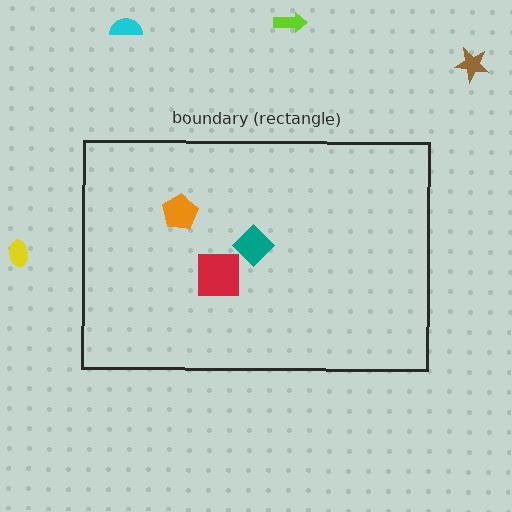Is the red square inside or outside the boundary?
Inside.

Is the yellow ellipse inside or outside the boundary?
Outside.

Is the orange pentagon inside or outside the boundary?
Inside.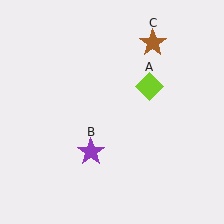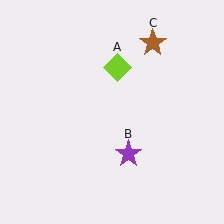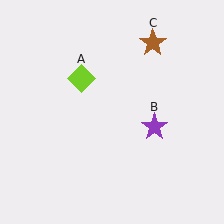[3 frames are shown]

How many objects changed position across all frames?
2 objects changed position: lime diamond (object A), purple star (object B).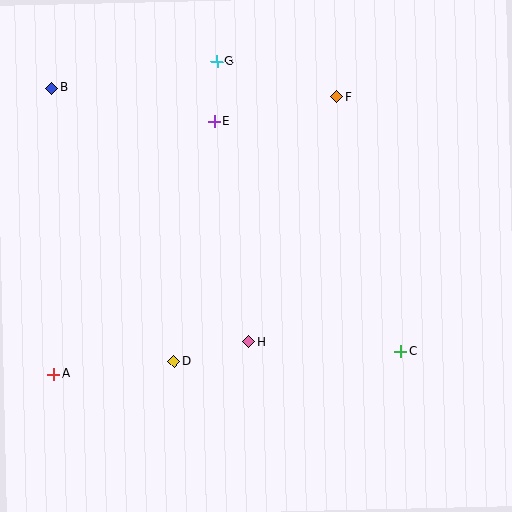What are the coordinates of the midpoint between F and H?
The midpoint between F and H is at (293, 219).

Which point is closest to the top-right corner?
Point F is closest to the top-right corner.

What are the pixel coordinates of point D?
Point D is at (174, 361).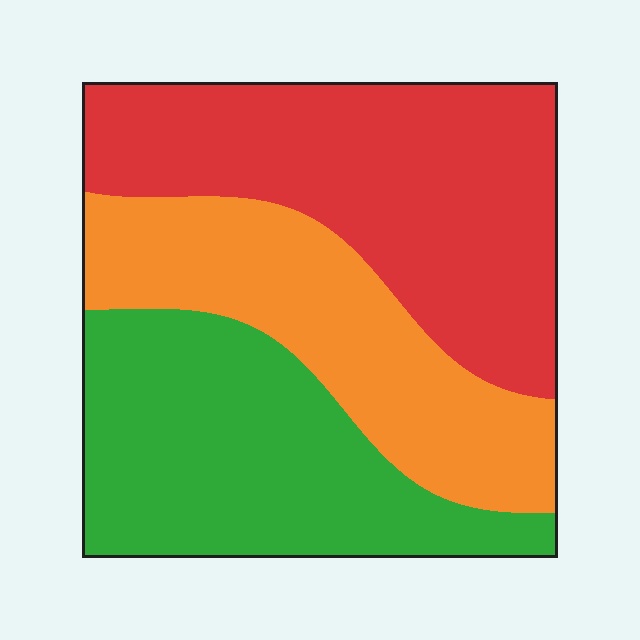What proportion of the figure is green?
Green takes up about one third (1/3) of the figure.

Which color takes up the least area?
Orange, at roughly 30%.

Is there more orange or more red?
Red.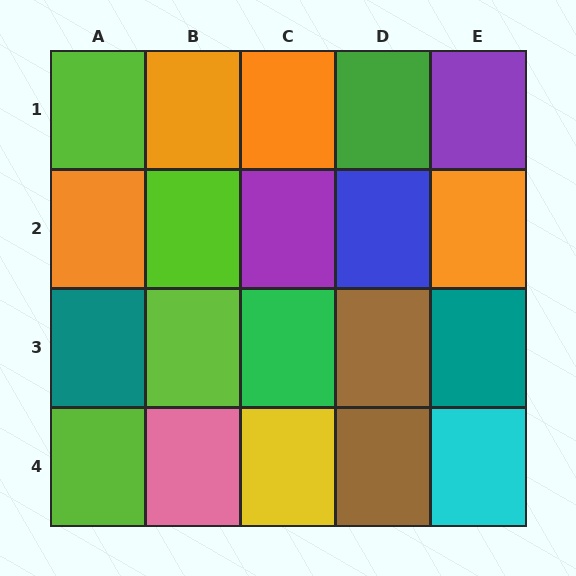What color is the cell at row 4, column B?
Pink.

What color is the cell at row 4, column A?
Lime.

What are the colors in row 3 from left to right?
Teal, lime, green, brown, teal.